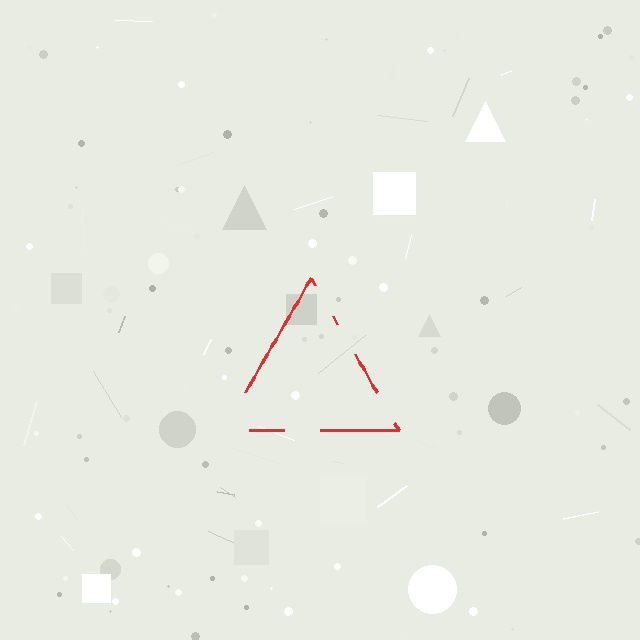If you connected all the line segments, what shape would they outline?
They would outline a triangle.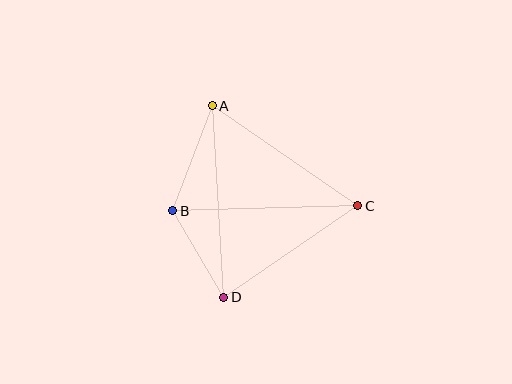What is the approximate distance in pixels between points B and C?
The distance between B and C is approximately 185 pixels.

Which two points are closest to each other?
Points B and D are closest to each other.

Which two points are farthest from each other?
Points A and D are farthest from each other.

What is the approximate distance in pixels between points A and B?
The distance between A and B is approximately 112 pixels.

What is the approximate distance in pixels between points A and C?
The distance between A and C is approximately 177 pixels.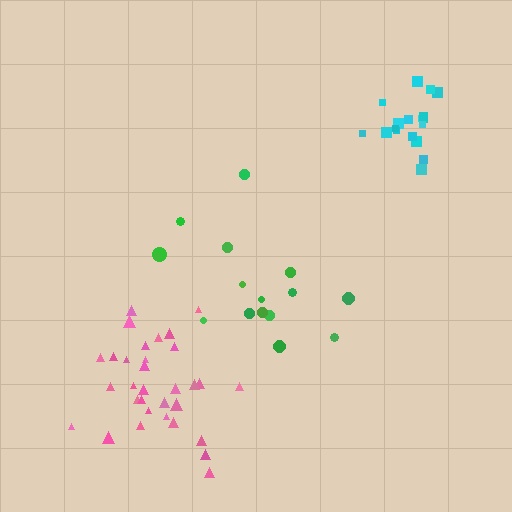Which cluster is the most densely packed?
Cyan.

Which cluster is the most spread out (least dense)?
Green.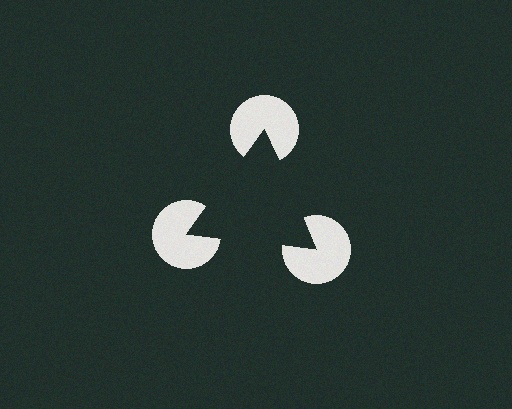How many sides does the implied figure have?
3 sides.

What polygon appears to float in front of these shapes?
An illusory triangle — its edges are inferred from the aligned wedge cuts in the pac-man discs, not physically drawn.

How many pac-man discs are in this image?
There are 3 — one at each vertex of the illusory triangle.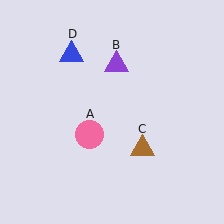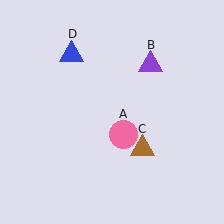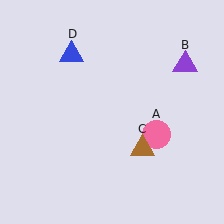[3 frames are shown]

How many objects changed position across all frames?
2 objects changed position: pink circle (object A), purple triangle (object B).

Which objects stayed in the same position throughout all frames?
Brown triangle (object C) and blue triangle (object D) remained stationary.